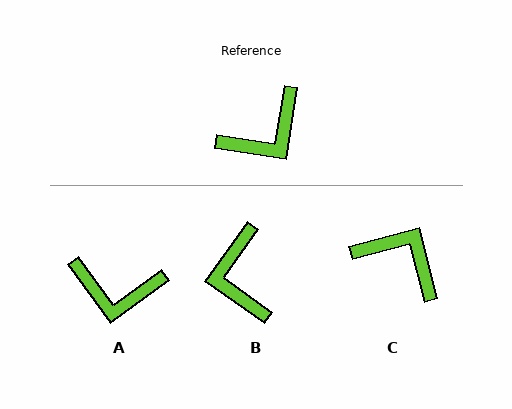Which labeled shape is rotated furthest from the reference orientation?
B, about 116 degrees away.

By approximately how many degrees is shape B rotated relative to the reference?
Approximately 116 degrees clockwise.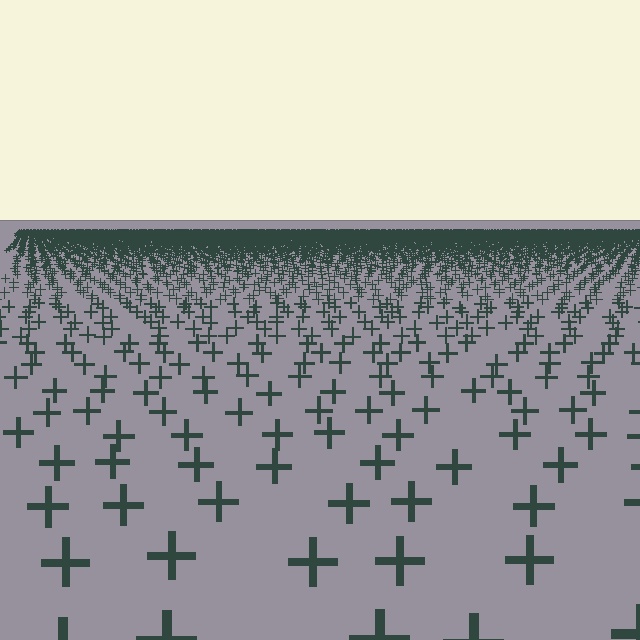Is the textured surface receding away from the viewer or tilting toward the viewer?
The surface is receding away from the viewer. Texture elements get smaller and denser toward the top.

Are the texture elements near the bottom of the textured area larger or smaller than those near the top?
Larger. Near the bottom, elements are closer to the viewer and appear at a bigger on-screen size.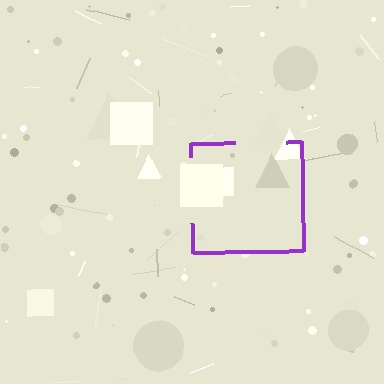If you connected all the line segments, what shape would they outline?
They would outline a square.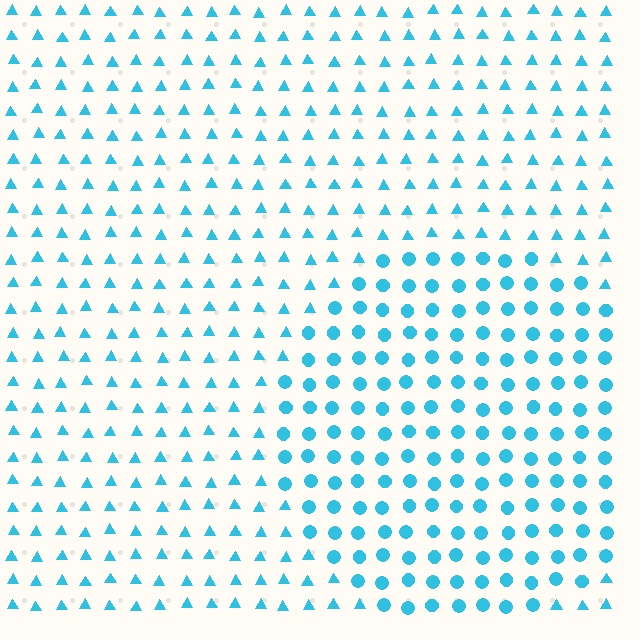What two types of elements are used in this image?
The image uses circles inside the circle region and triangles outside it.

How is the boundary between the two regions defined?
The boundary is defined by a change in element shape: circles inside vs. triangles outside. All elements share the same color and spacing.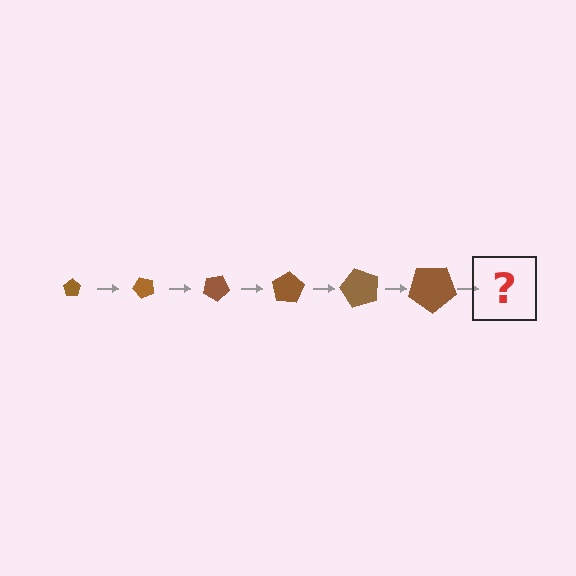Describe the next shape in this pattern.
It should be a pentagon, larger than the previous one and rotated 300 degrees from the start.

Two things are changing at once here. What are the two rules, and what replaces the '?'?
The two rules are that the pentagon grows larger each step and it rotates 50 degrees each step. The '?' should be a pentagon, larger than the previous one and rotated 300 degrees from the start.